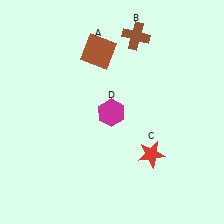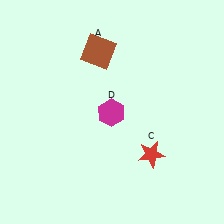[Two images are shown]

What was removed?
The brown cross (B) was removed in Image 2.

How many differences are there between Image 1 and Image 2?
There is 1 difference between the two images.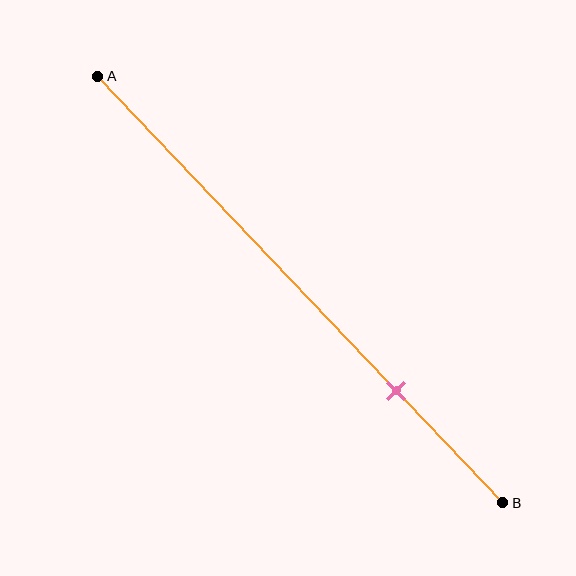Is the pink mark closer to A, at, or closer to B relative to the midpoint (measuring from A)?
The pink mark is closer to point B than the midpoint of segment AB.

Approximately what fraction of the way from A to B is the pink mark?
The pink mark is approximately 75% of the way from A to B.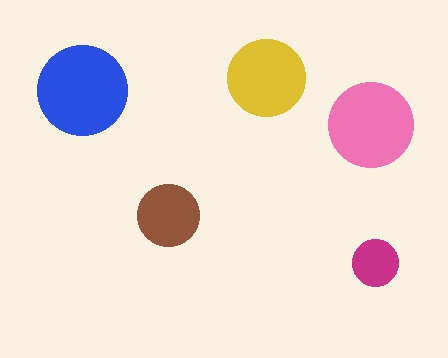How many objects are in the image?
There are 5 objects in the image.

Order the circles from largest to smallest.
the blue one, the pink one, the yellow one, the brown one, the magenta one.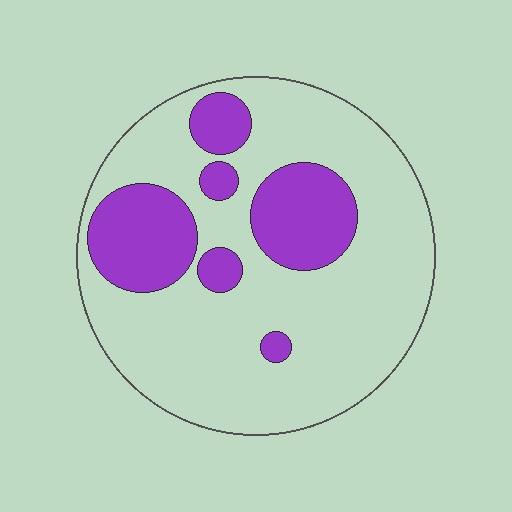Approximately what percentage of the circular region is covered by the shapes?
Approximately 25%.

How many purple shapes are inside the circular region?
6.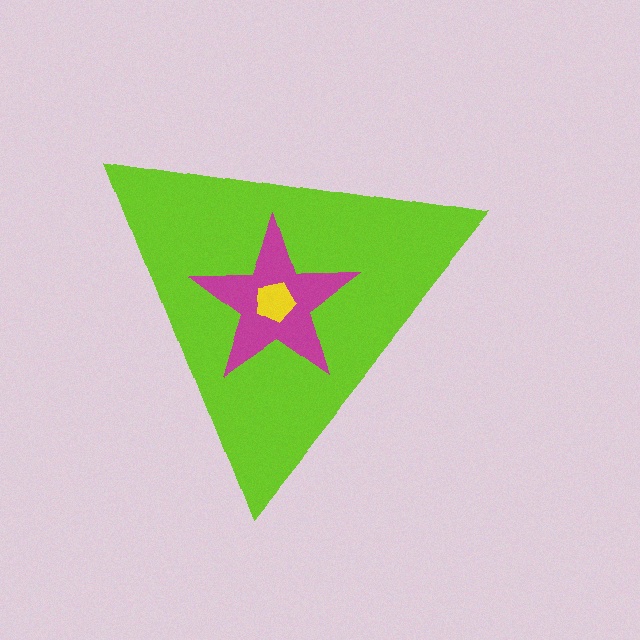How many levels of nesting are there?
3.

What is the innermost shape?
The yellow pentagon.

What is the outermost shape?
The lime triangle.